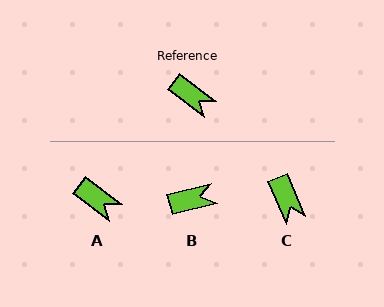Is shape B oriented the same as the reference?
No, it is off by about 52 degrees.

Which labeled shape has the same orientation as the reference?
A.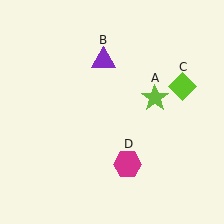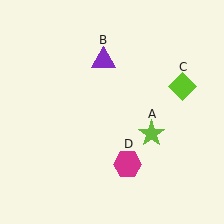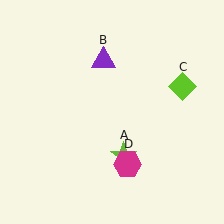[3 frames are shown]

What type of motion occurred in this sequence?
The lime star (object A) rotated clockwise around the center of the scene.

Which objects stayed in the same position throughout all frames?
Purple triangle (object B) and lime diamond (object C) and magenta hexagon (object D) remained stationary.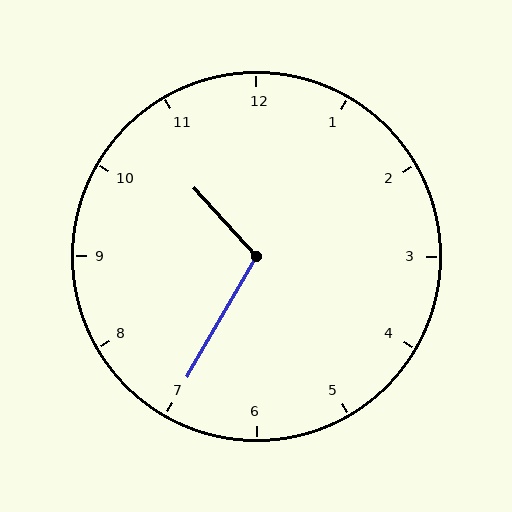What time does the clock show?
10:35.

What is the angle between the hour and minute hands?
Approximately 108 degrees.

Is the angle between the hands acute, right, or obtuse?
It is obtuse.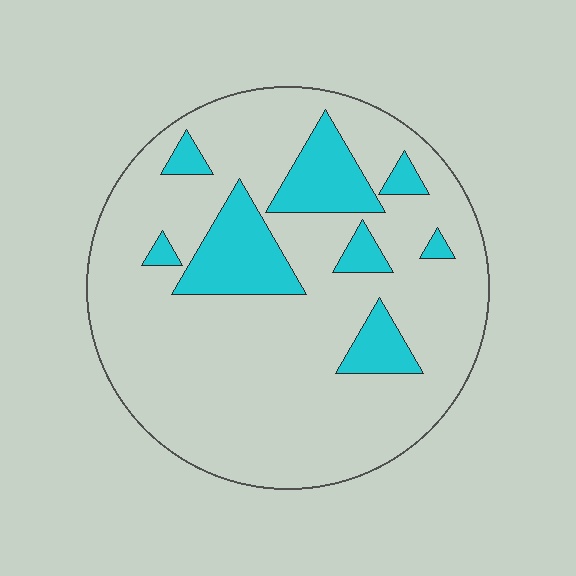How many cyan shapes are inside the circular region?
8.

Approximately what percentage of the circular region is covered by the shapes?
Approximately 20%.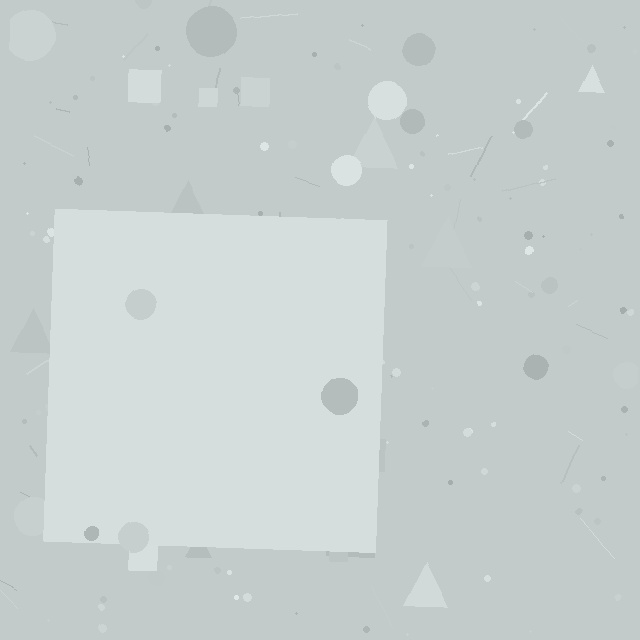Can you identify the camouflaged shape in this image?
The camouflaged shape is a square.